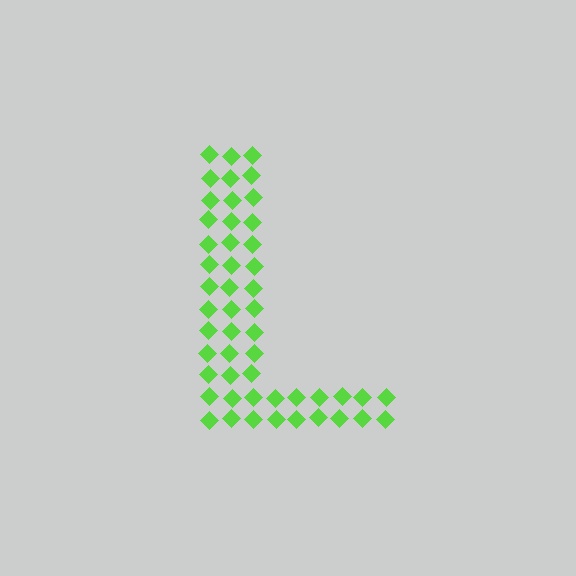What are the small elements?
The small elements are diamonds.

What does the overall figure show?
The overall figure shows the letter L.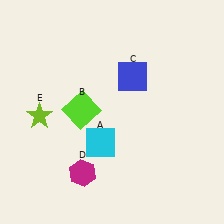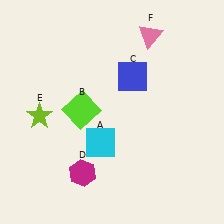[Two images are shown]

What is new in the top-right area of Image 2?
A pink triangle (F) was added in the top-right area of Image 2.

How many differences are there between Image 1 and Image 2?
There is 1 difference between the two images.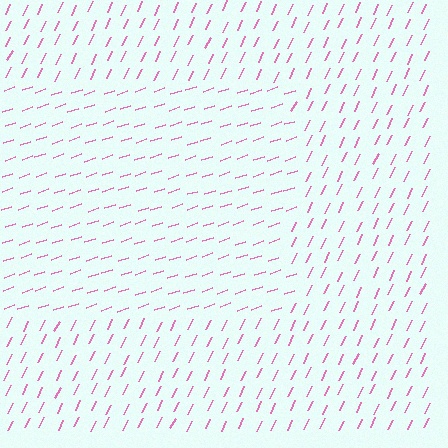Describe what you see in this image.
The image is filled with small pink line segments. A rectangle region in the image has lines oriented differently from the surrounding lines, creating a visible texture boundary.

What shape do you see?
I see a rectangle.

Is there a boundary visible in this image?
Yes, there is a texture boundary formed by a change in line orientation.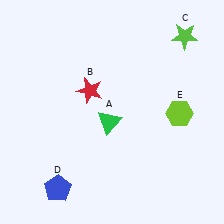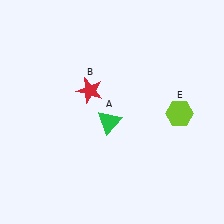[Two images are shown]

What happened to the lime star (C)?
The lime star (C) was removed in Image 2. It was in the top-right area of Image 1.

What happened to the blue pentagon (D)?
The blue pentagon (D) was removed in Image 2. It was in the bottom-left area of Image 1.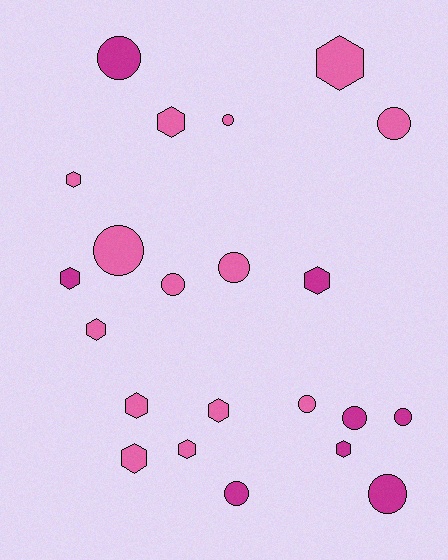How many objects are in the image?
There are 22 objects.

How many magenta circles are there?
There are 5 magenta circles.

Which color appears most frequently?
Pink, with 14 objects.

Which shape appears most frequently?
Hexagon, with 11 objects.